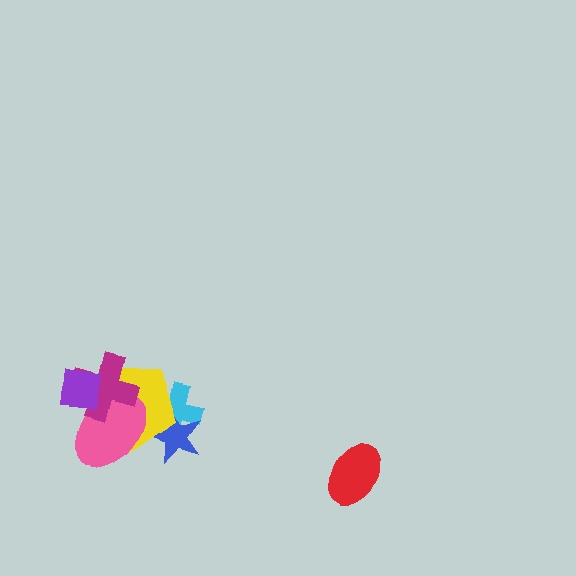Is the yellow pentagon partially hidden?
Yes, it is partially covered by another shape.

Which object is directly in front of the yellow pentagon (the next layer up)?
The pink ellipse is directly in front of the yellow pentagon.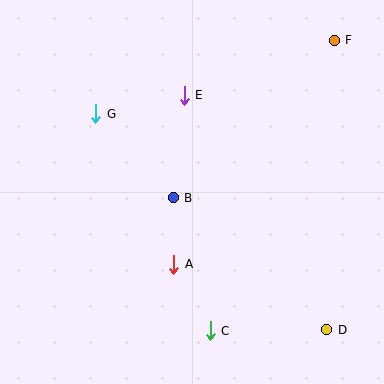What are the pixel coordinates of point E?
Point E is at (184, 95).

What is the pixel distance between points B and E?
The distance between B and E is 103 pixels.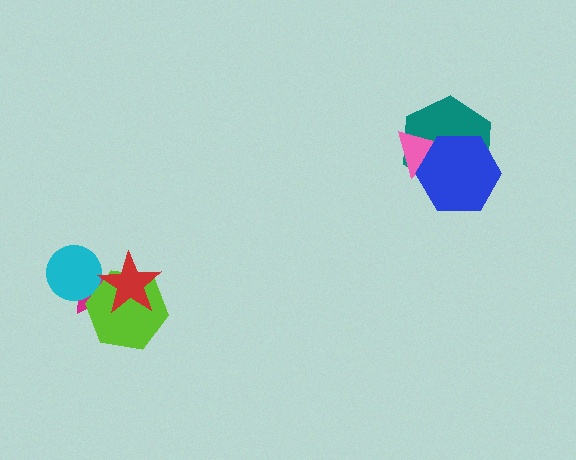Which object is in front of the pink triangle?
The blue hexagon is in front of the pink triangle.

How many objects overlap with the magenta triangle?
3 objects overlap with the magenta triangle.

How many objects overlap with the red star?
2 objects overlap with the red star.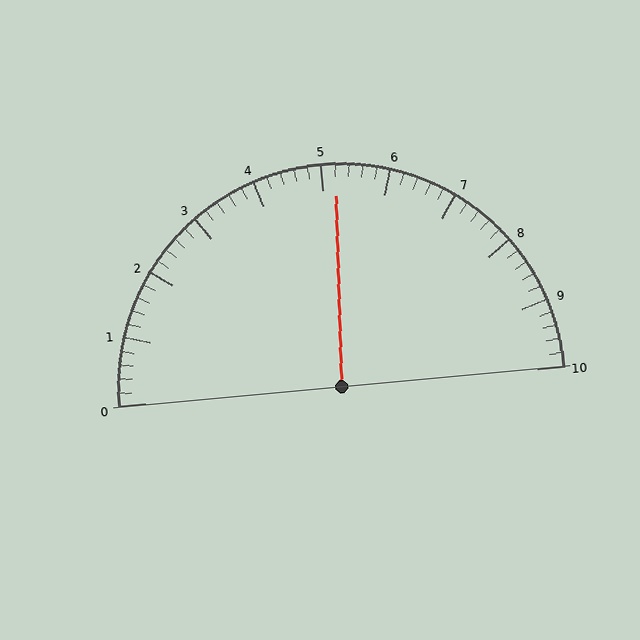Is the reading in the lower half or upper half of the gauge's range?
The reading is in the upper half of the range (0 to 10).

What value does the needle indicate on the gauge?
The needle indicates approximately 5.2.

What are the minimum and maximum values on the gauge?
The gauge ranges from 0 to 10.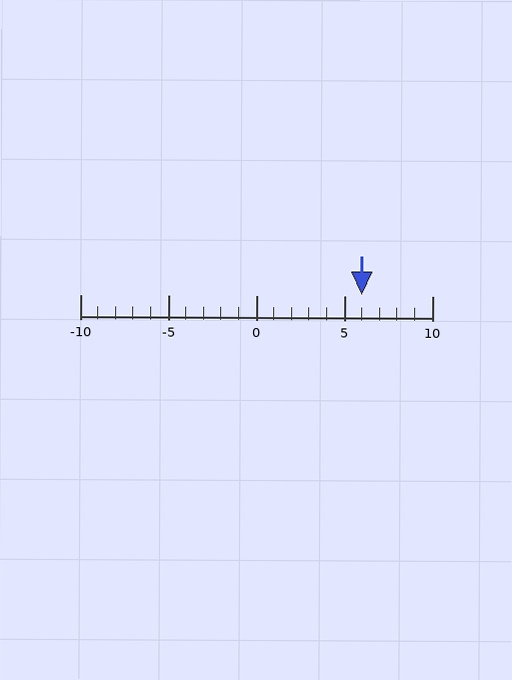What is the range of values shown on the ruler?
The ruler shows values from -10 to 10.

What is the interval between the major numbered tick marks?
The major tick marks are spaced 5 units apart.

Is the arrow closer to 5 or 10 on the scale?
The arrow is closer to 5.